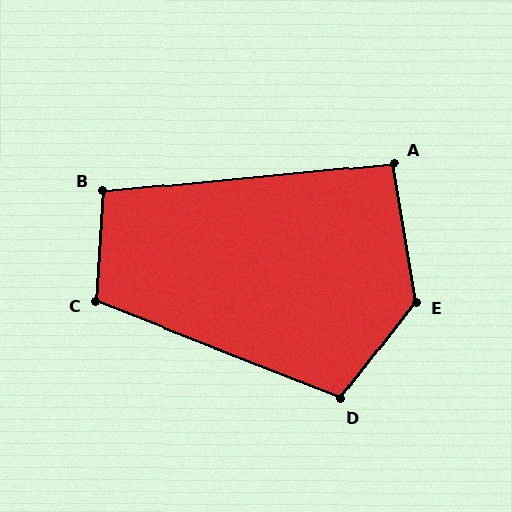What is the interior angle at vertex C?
Approximately 108 degrees (obtuse).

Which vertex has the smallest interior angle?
A, at approximately 93 degrees.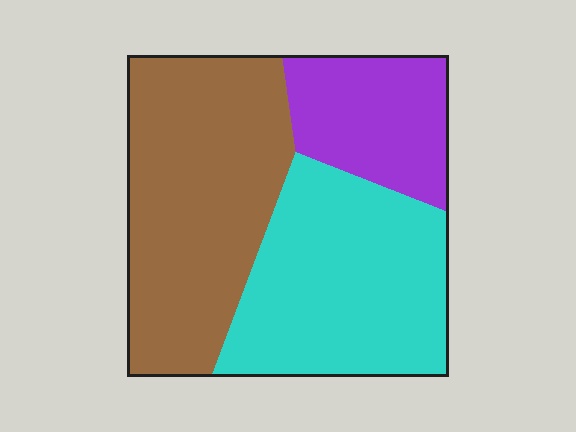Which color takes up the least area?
Purple, at roughly 20%.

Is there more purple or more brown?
Brown.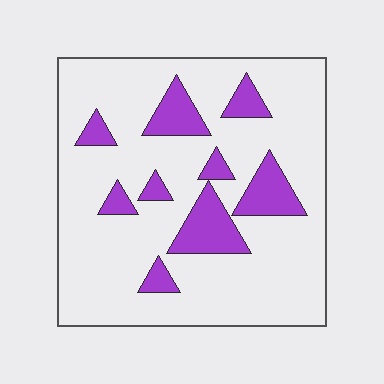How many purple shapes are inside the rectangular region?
9.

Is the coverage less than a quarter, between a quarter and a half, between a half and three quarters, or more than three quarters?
Less than a quarter.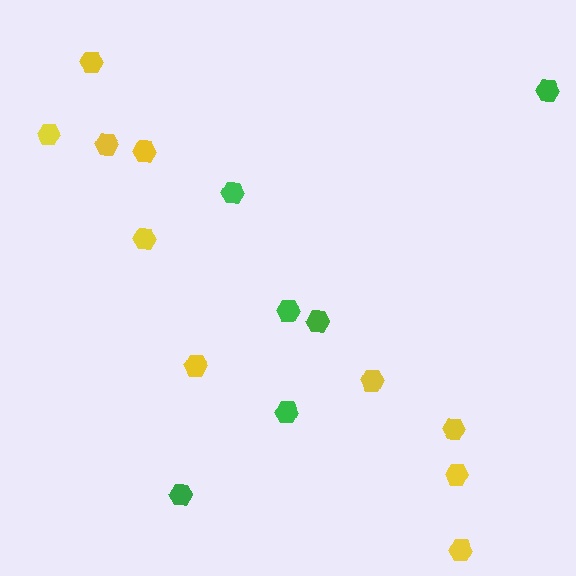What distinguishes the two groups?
There are 2 groups: one group of yellow hexagons (10) and one group of green hexagons (6).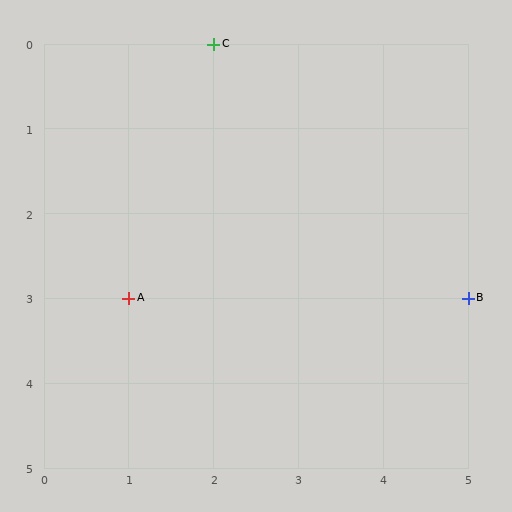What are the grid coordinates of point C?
Point C is at grid coordinates (2, 0).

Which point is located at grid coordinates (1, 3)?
Point A is at (1, 3).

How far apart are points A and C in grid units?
Points A and C are 1 column and 3 rows apart (about 3.2 grid units diagonally).